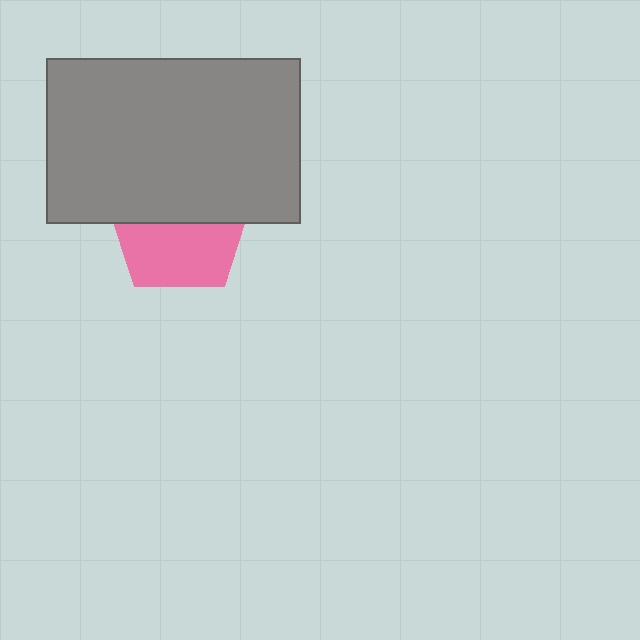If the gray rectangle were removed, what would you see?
You would see the complete pink pentagon.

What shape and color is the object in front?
The object in front is a gray rectangle.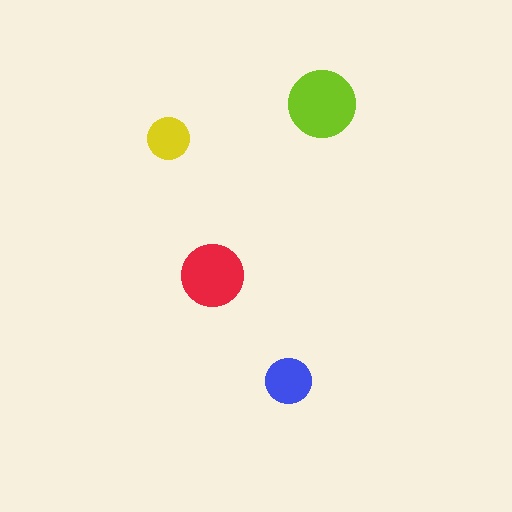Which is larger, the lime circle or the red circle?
The lime one.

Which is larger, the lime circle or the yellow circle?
The lime one.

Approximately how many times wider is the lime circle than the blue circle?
About 1.5 times wider.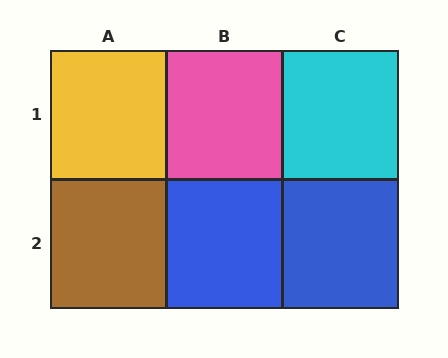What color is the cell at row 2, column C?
Blue.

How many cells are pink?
1 cell is pink.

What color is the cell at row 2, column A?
Brown.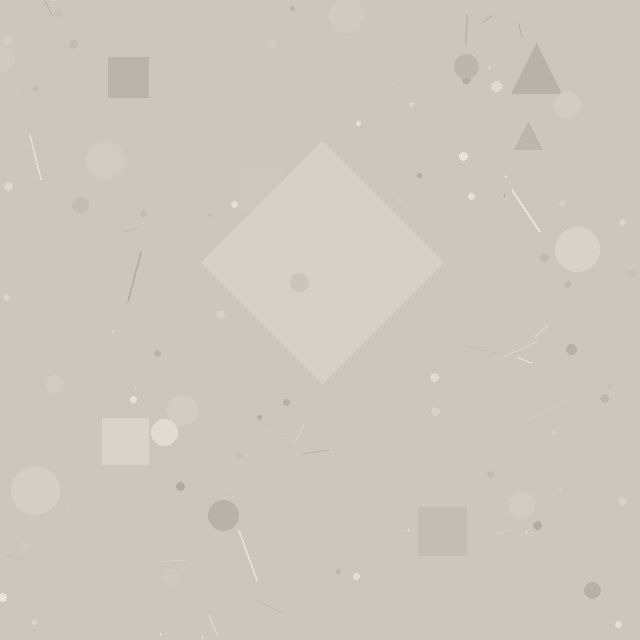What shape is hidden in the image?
A diamond is hidden in the image.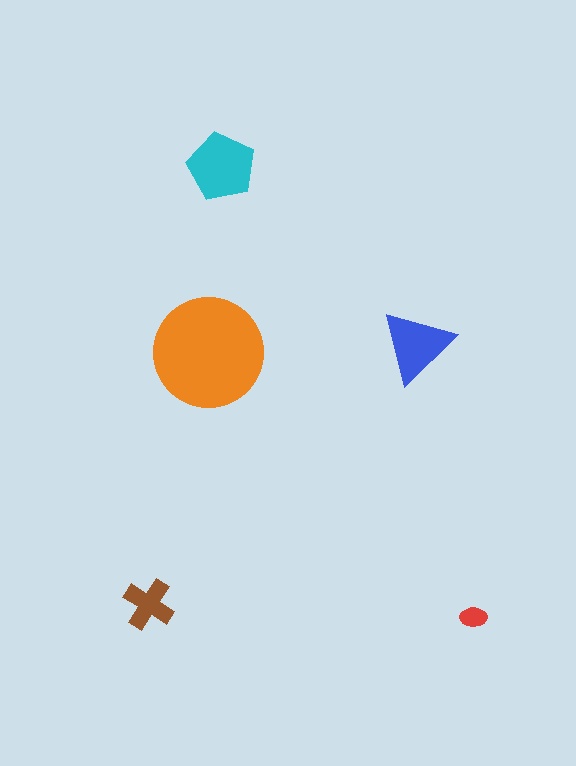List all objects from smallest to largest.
The red ellipse, the brown cross, the blue triangle, the cyan pentagon, the orange circle.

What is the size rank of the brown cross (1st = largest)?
4th.